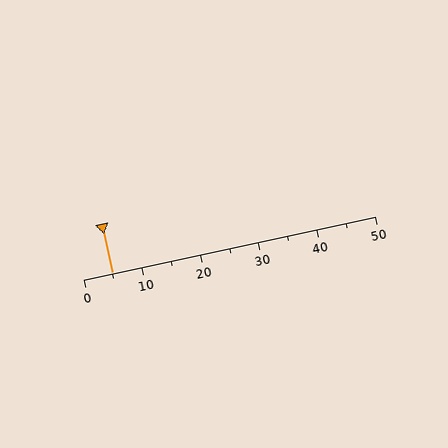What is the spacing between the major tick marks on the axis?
The major ticks are spaced 10 apart.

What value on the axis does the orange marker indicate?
The marker indicates approximately 5.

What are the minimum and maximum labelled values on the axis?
The axis runs from 0 to 50.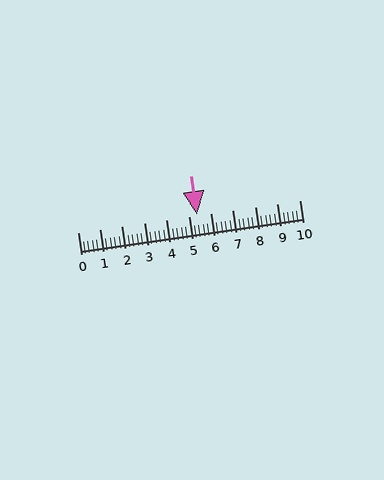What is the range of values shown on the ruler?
The ruler shows values from 0 to 10.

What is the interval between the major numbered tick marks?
The major tick marks are spaced 1 units apart.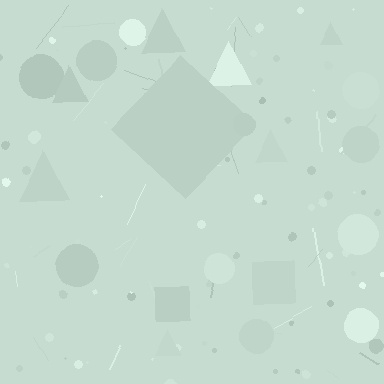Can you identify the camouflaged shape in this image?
The camouflaged shape is a diamond.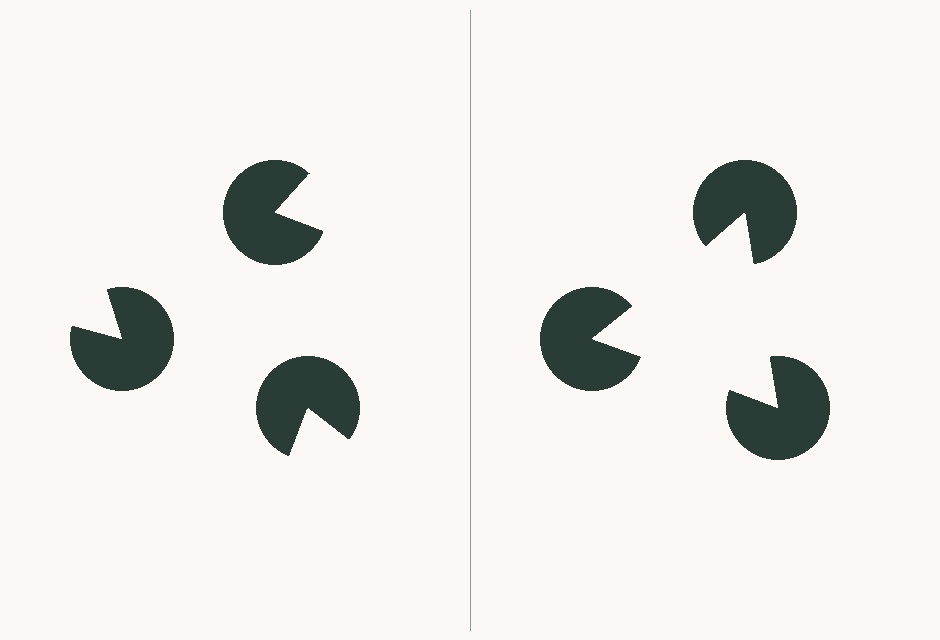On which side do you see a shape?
An illusory triangle appears on the right side. On the left side the wedge cuts are rotated, so no coherent shape forms.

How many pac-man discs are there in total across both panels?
6 — 3 on each side.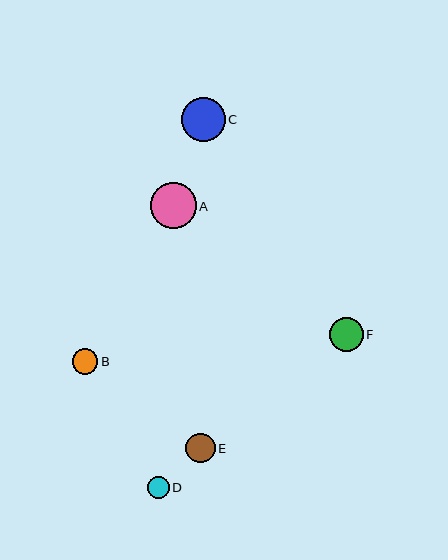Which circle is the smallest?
Circle D is the smallest with a size of approximately 22 pixels.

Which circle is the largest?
Circle A is the largest with a size of approximately 46 pixels.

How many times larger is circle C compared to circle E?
Circle C is approximately 1.5 times the size of circle E.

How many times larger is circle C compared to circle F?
Circle C is approximately 1.3 times the size of circle F.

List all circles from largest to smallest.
From largest to smallest: A, C, F, E, B, D.